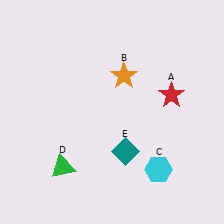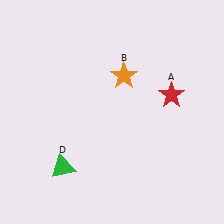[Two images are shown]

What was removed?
The cyan hexagon (C), the teal diamond (E) were removed in Image 2.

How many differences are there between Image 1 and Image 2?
There are 2 differences between the two images.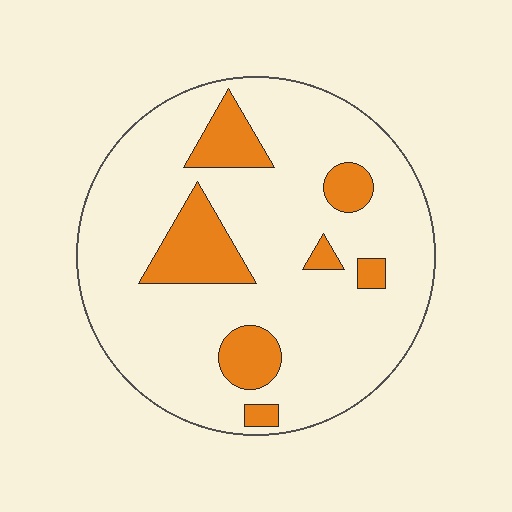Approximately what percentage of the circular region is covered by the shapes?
Approximately 15%.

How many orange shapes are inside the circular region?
7.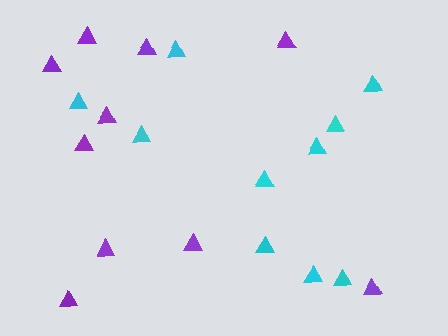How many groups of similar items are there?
There are 2 groups: one group of cyan triangles (10) and one group of purple triangles (10).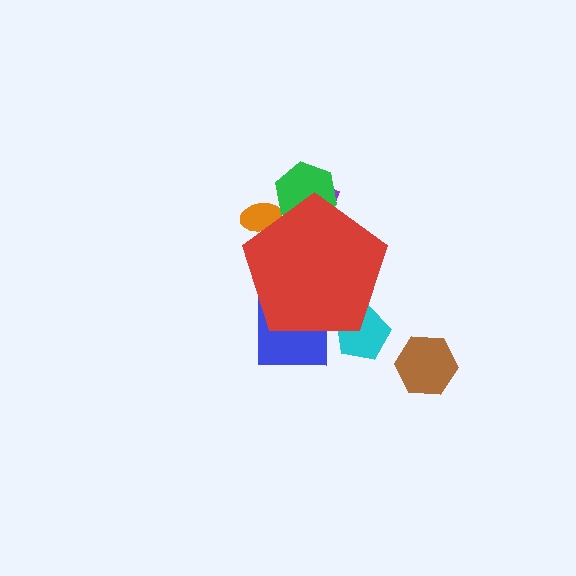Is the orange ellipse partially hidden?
Yes, the orange ellipse is partially hidden behind the red pentagon.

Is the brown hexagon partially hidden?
No, the brown hexagon is fully visible.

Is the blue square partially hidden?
Yes, the blue square is partially hidden behind the red pentagon.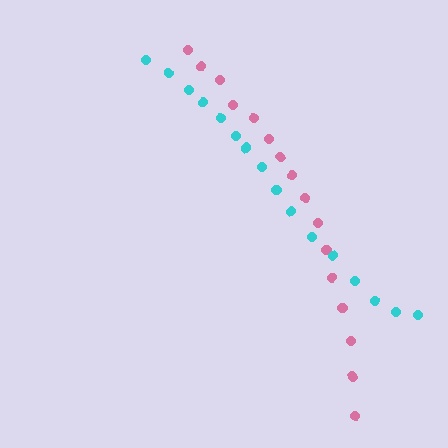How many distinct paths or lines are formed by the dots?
There are 2 distinct paths.